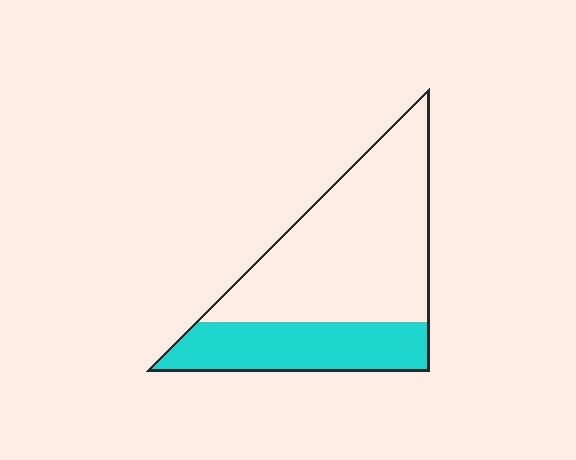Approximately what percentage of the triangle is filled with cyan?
Approximately 30%.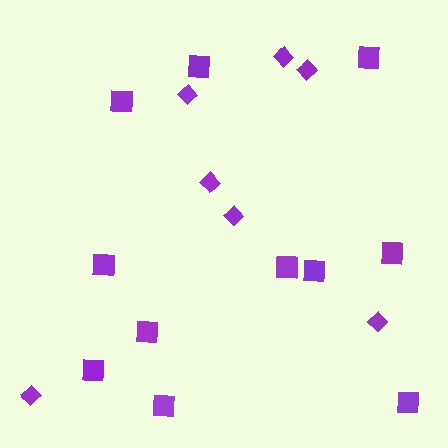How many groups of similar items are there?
There are 2 groups: one group of squares (11) and one group of diamonds (7).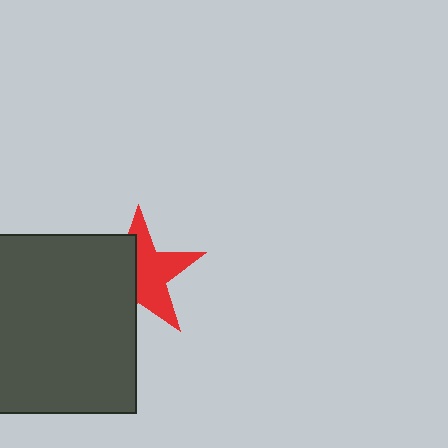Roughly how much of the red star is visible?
About half of it is visible (roughly 54%).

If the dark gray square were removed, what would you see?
You would see the complete red star.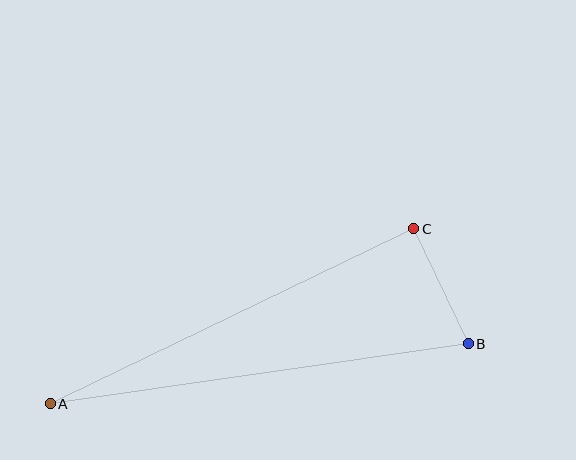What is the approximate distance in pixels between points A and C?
The distance between A and C is approximately 403 pixels.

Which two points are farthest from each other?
Points A and B are farthest from each other.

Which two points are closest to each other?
Points B and C are closest to each other.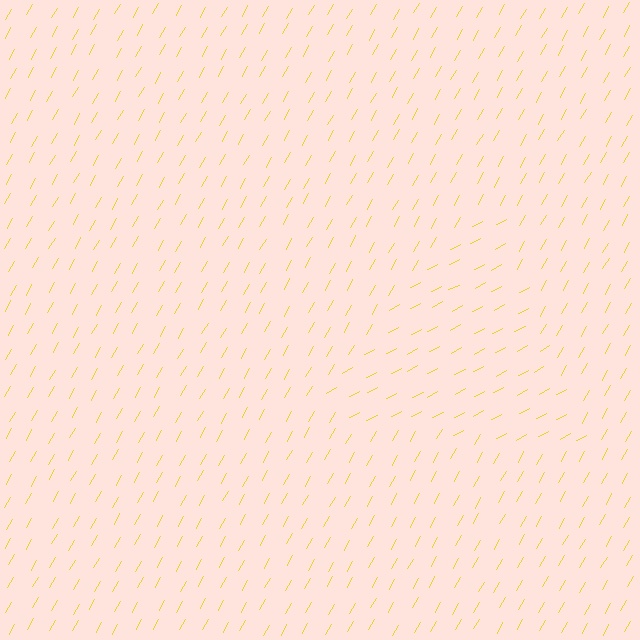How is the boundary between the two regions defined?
The boundary is defined purely by a change in line orientation (approximately 32 degrees difference). All lines are the same color and thickness.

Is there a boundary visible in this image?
Yes, there is a texture boundary formed by a change in line orientation.